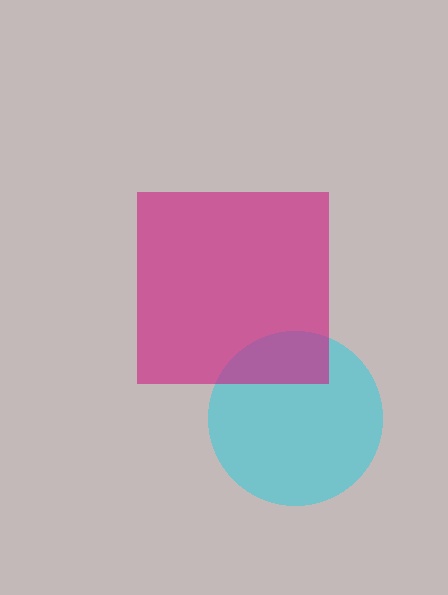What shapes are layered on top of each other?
The layered shapes are: a cyan circle, a magenta square.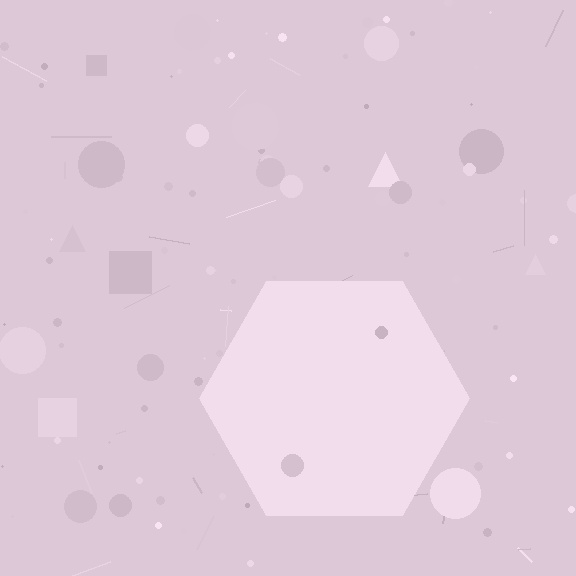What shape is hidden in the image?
A hexagon is hidden in the image.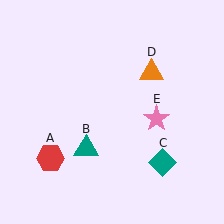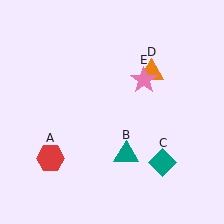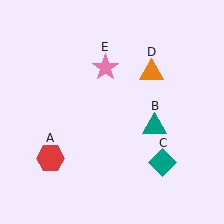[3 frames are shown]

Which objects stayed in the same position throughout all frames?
Red hexagon (object A) and teal diamond (object C) and orange triangle (object D) remained stationary.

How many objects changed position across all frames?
2 objects changed position: teal triangle (object B), pink star (object E).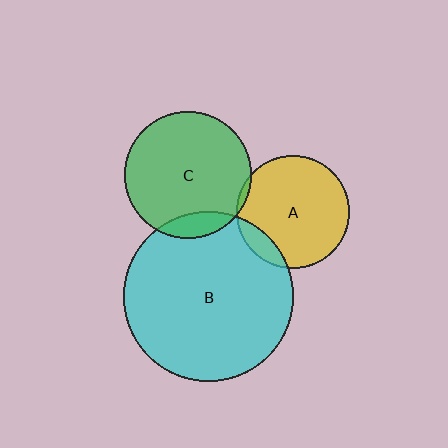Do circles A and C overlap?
Yes.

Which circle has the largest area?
Circle B (cyan).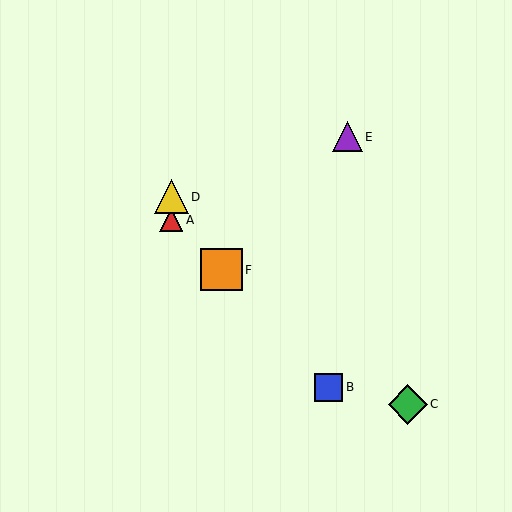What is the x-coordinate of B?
Object B is at x≈329.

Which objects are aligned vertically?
Objects A, D are aligned vertically.